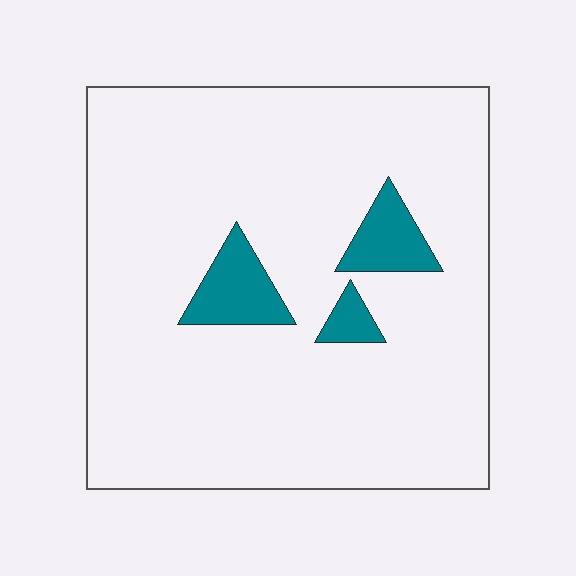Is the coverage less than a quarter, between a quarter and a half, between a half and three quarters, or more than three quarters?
Less than a quarter.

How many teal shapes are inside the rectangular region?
3.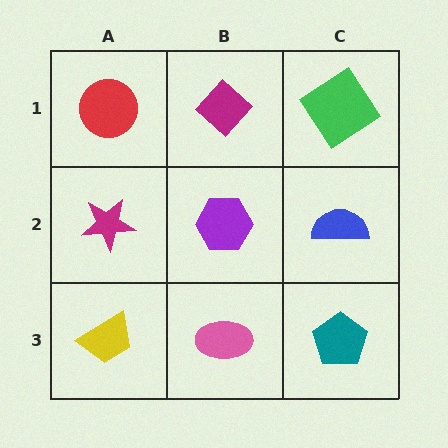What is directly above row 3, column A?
A magenta star.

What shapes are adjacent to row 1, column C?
A blue semicircle (row 2, column C), a magenta diamond (row 1, column B).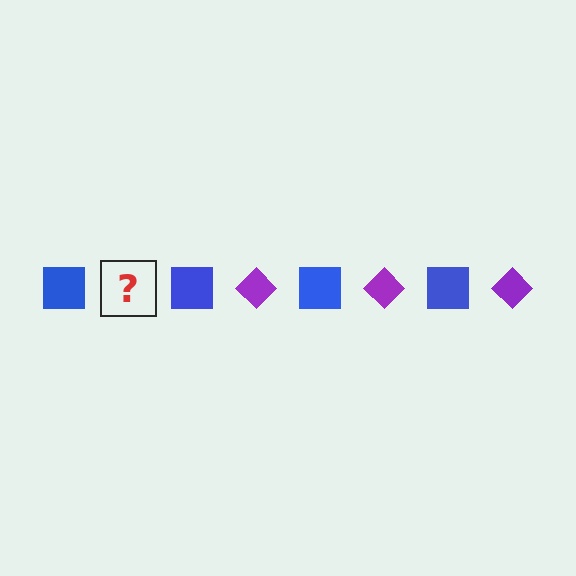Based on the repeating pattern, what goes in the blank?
The blank should be a purple diamond.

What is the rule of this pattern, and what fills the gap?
The rule is that the pattern alternates between blue square and purple diamond. The gap should be filled with a purple diamond.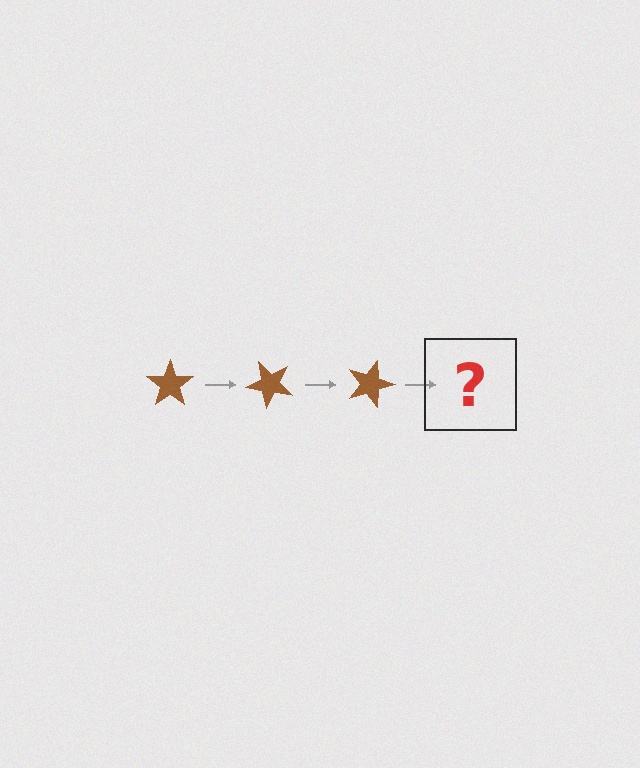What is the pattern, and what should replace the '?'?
The pattern is that the star rotates 45 degrees each step. The '?' should be a brown star rotated 135 degrees.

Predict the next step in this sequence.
The next step is a brown star rotated 135 degrees.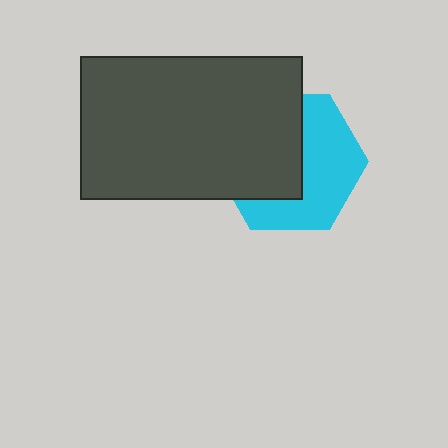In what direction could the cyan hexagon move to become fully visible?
The cyan hexagon could move toward the lower-right. That would shift it out from behind the dark gray rectangle entirely.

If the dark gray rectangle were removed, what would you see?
You would see the complete cyan hexagon.